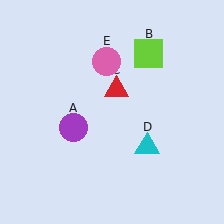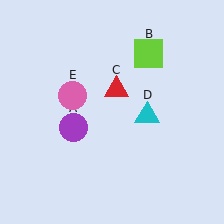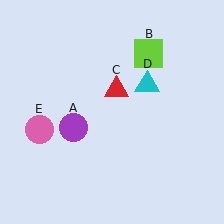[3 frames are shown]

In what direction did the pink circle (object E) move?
The pink circle (object E) moved down and to the left.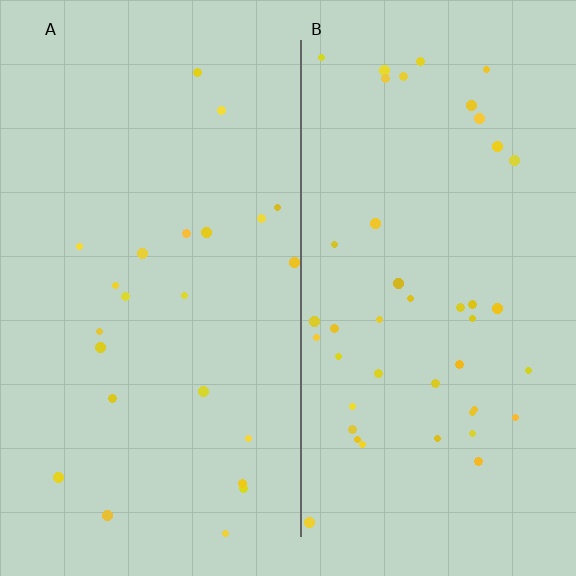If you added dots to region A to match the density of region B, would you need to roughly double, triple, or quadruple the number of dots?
Approximately double.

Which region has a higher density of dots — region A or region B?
B (the right).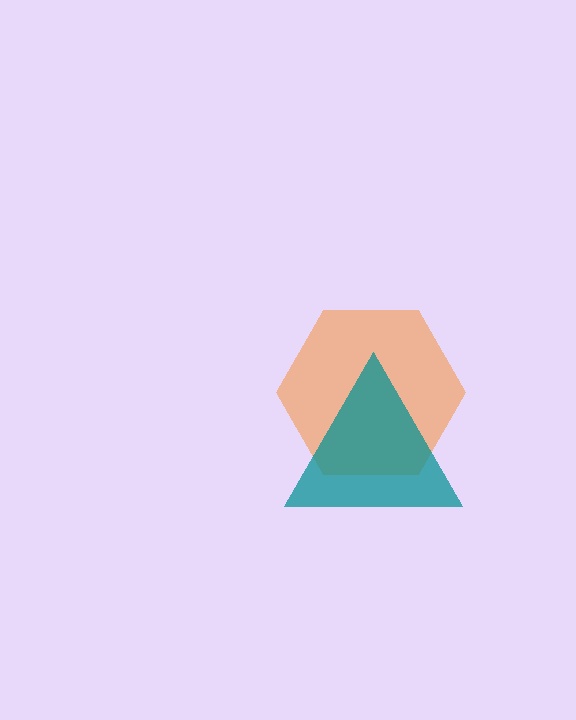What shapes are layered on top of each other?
The layered shapes are: an orange hexagon, a teal triangle.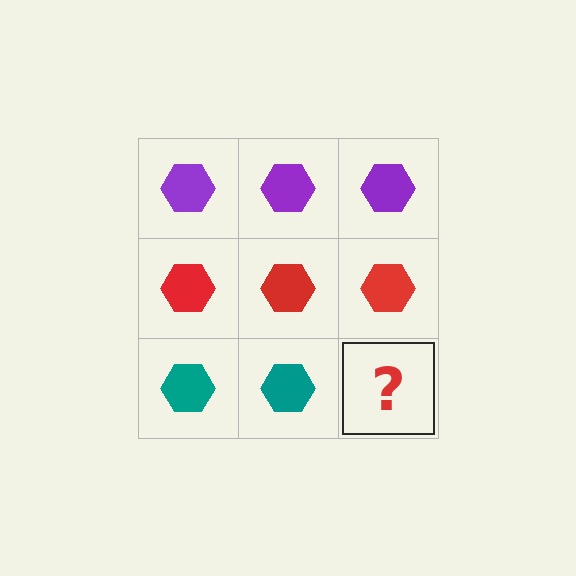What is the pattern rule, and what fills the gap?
The rule is that each row has a consistent color. The gap should be filled with a teal hexagon.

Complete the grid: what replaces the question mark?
The question mark should be replaced with a teal hexagon.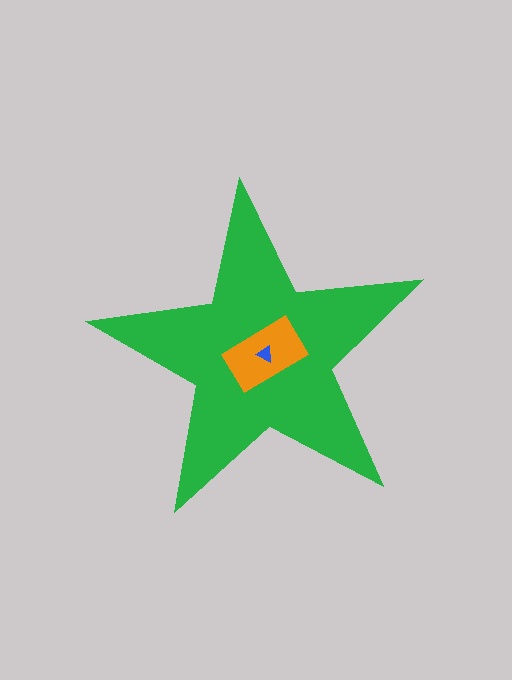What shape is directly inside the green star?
The orange rectangle.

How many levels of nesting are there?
3.